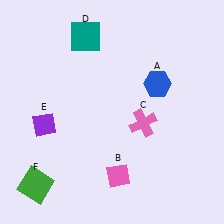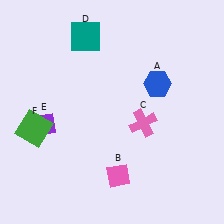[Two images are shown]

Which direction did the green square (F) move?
The green square (F) moved up.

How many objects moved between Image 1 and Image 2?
1 object moved between the two images.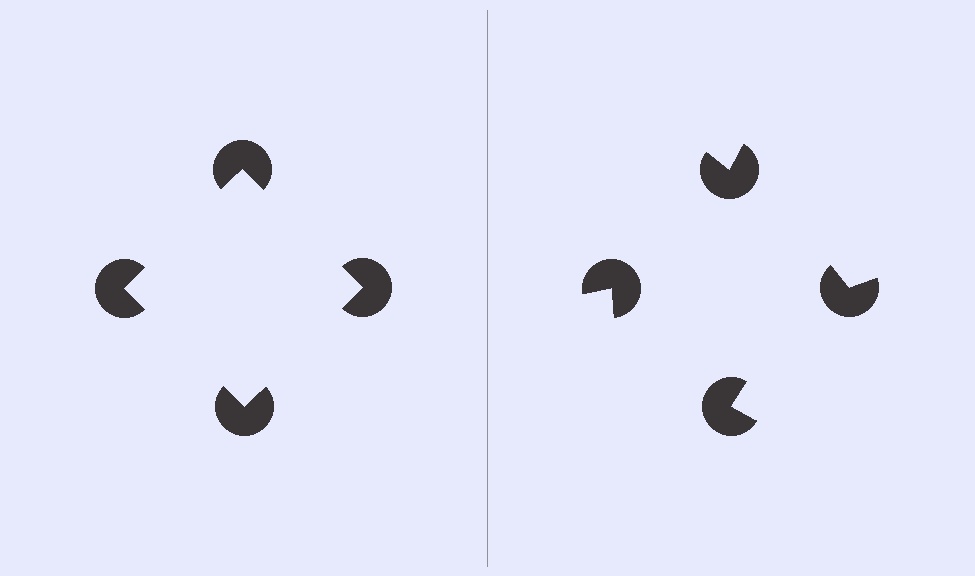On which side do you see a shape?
An illusory square appears on the left side. On the right side the wedge cuts are rotated, so no coherent shape forms.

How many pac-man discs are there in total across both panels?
8 — 4 on each side.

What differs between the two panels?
The pac-man discs are positioned identically on both sides; only the wedge orientations differ. On the left they align to a square; on the right they are misaligned.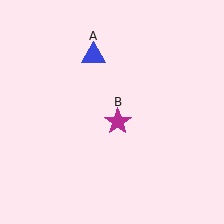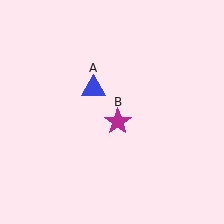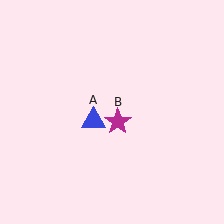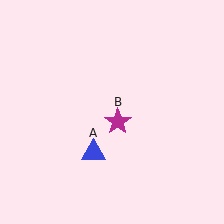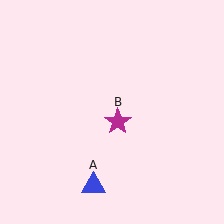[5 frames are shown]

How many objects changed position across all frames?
1 object changed position: blue triangle (object A).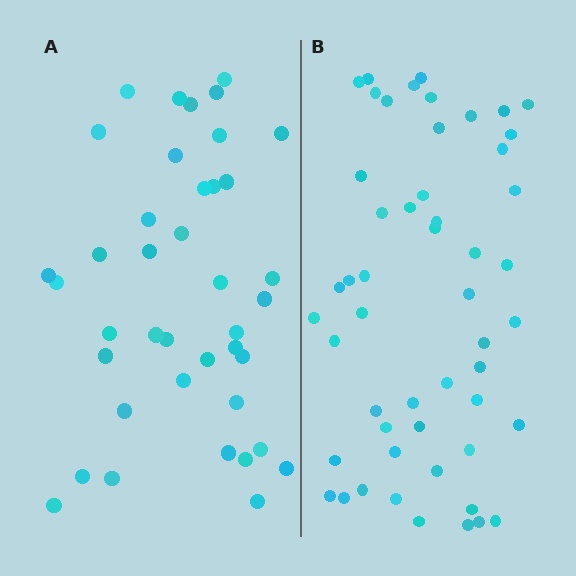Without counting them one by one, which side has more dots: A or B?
Region B (the right region) has more dots.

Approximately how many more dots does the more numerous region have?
Region B has roughly 12 or so more dots than region A.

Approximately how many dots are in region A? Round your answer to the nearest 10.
About 40 dots.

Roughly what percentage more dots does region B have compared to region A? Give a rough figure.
About 30% more.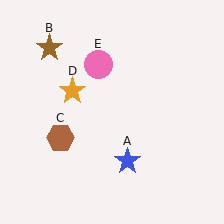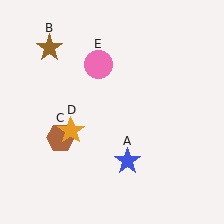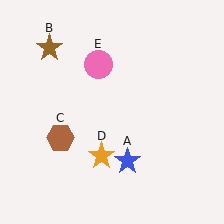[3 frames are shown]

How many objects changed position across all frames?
1 object changed position: orange star (object D).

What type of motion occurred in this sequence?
The orange star (object D) rotated counterclockwise around the center of the scene.